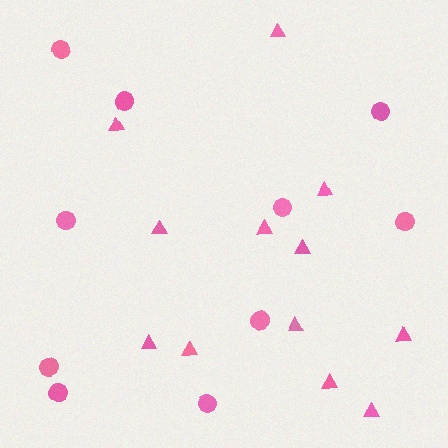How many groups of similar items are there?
There are 2 groups: one group of circles (10) and one group of triangles (12).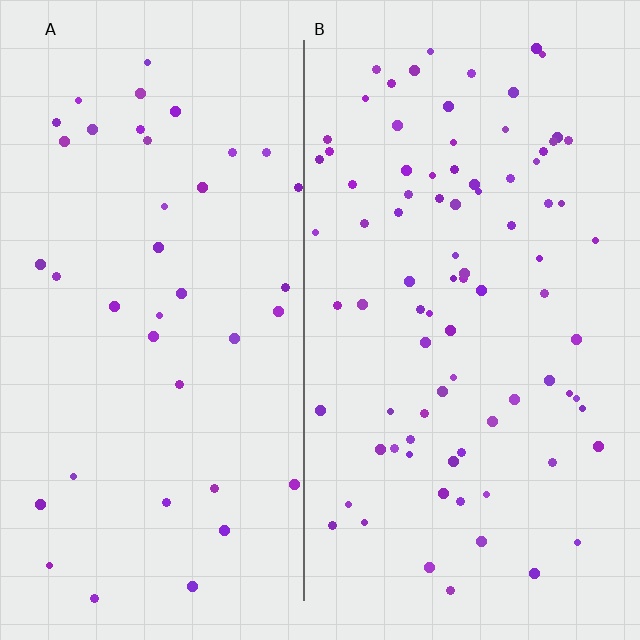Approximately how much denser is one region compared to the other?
Approximately 2.2× — region B over region A.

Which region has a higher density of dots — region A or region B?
B (the right).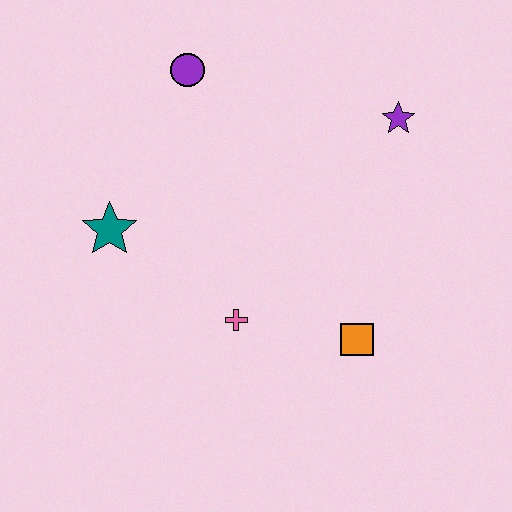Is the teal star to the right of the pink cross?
No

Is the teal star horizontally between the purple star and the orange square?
No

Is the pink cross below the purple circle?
Yes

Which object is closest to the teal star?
The pink cross is closest to the teal star.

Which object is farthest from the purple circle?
The orange square is farthest from the purple circle.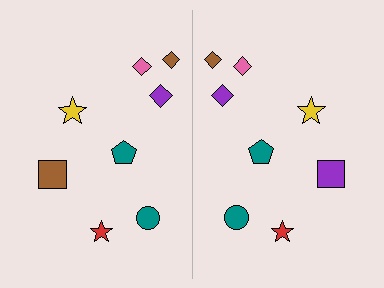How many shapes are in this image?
There are 16 shapes in this image.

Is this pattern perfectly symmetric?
No, the pattern is not perfectly symmetric. The purple square on the right side breaks the symmetry — its mirror counterpart is brown.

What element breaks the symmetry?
The purple square on the right side breaks the symmetry — its mirror counterpart is brown.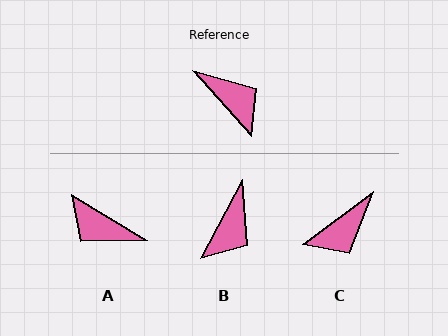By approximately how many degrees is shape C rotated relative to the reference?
Approximately 95 degrees clockwise.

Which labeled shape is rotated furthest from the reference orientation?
A, about 163 degrees away.